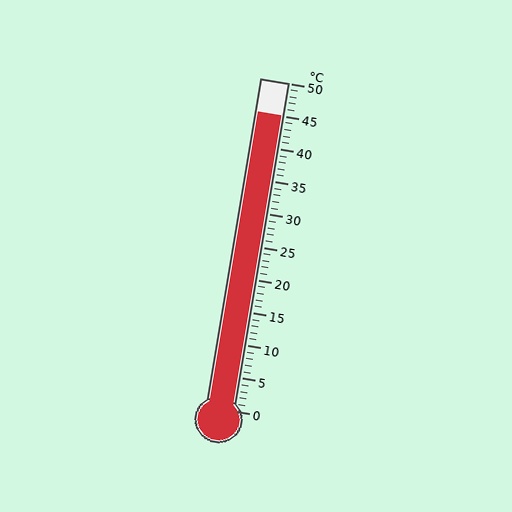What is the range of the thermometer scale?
The thermometer scale ranges from 0°C to 50°C.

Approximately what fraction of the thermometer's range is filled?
The thermometer is filled to approximately 90% of its range.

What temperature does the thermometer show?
The thermometer shows approximately 45°C.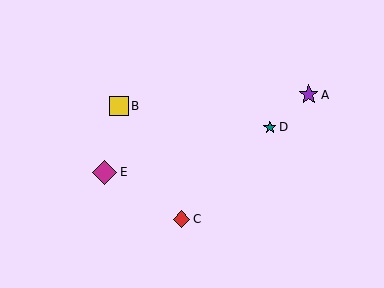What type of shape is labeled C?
Shape C is a red diamond.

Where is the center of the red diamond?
The center of the red diamond is at (182, 219).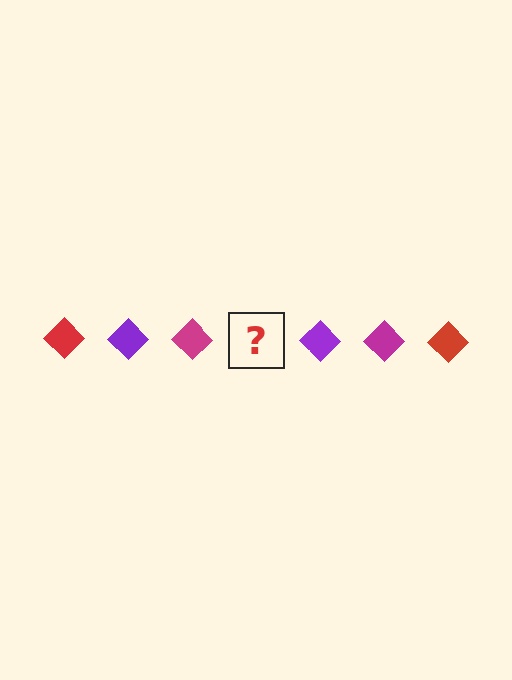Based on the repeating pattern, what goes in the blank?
The blank should be a red diamond.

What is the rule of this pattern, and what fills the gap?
The rule is that the pattern cycles through red, purple, magenta diamonds. The gap should be filled with a red diamond.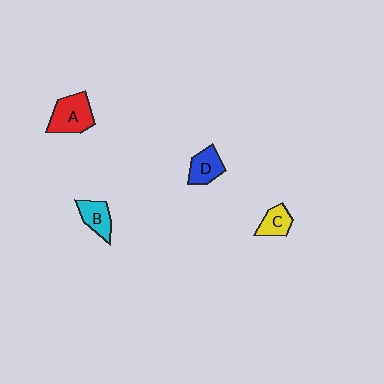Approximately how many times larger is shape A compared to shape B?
Approximately 1.6 times.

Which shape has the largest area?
Shape A (red).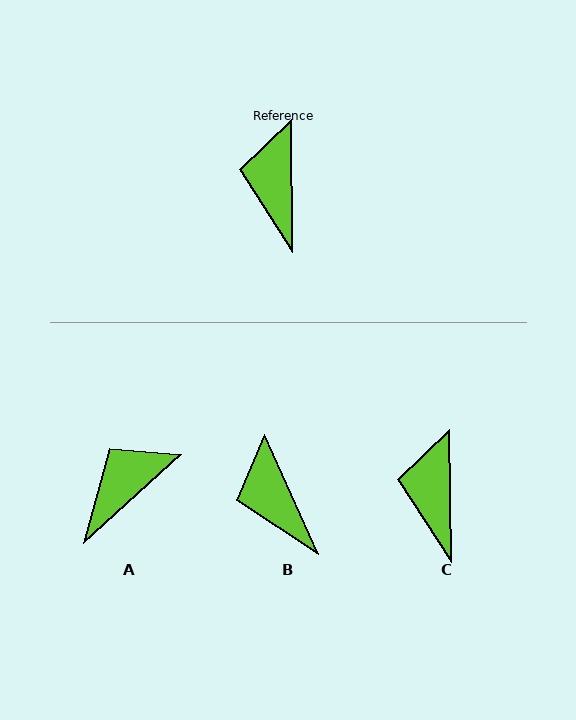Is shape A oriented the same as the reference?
No, it is off by about 49 degrees.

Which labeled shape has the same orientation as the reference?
C.